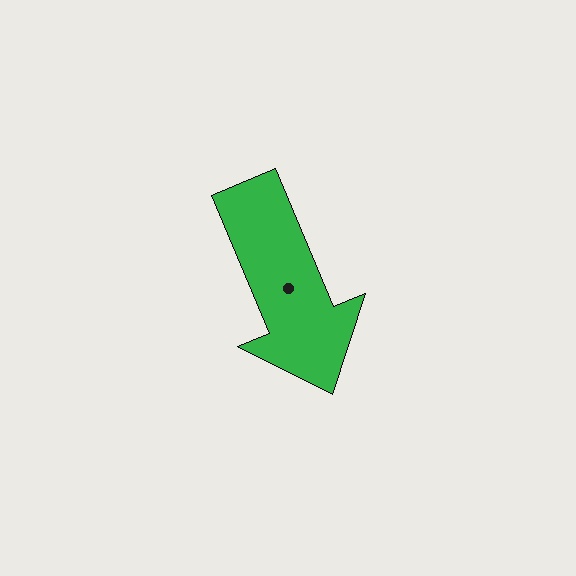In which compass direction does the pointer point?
Southeast.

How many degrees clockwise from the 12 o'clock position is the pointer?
Approximately 157 degrees.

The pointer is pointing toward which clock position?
Roughly 5 o'clock.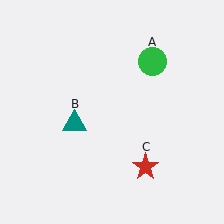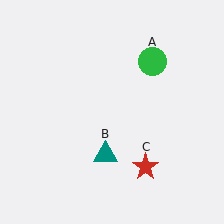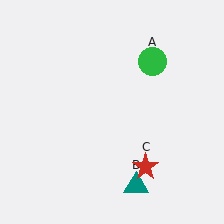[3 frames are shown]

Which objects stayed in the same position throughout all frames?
Green circle (object A) and red star (object C) remained stationary.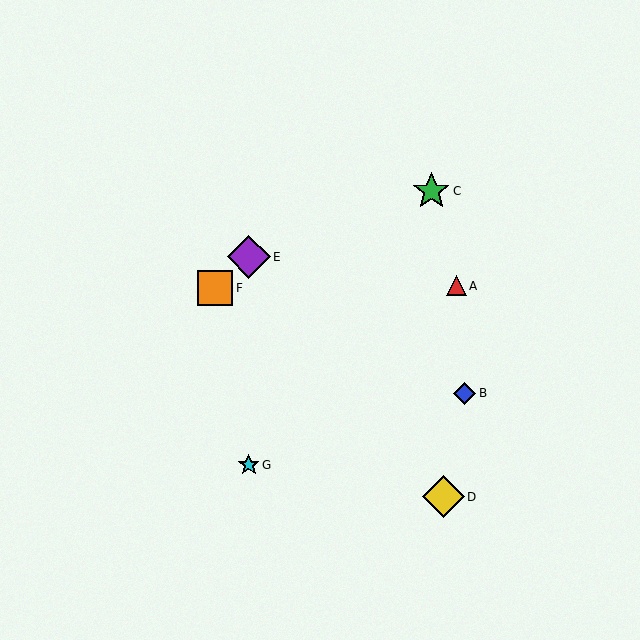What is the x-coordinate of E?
Object E is at x≈249.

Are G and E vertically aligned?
Yes, both are at x≈249.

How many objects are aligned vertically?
2 objects (E, G) are aligned vertically.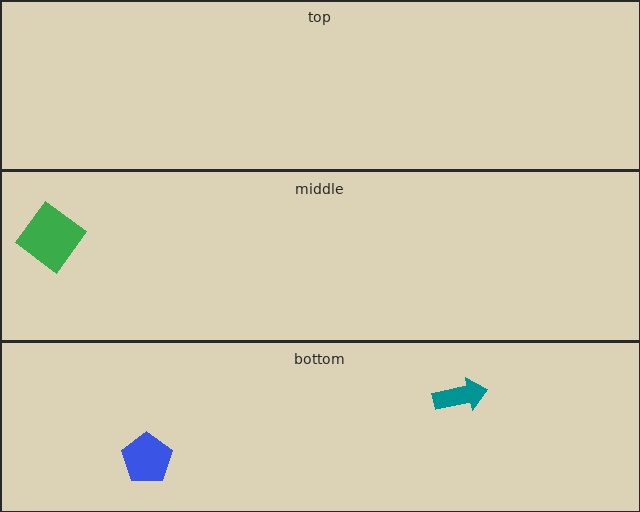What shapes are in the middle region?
The green diamond.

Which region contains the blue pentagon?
The bottom region.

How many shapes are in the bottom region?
2.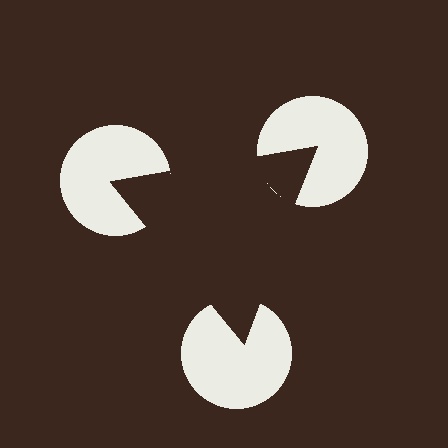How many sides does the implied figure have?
3 sides.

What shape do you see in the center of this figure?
An illusory triangle — its edges are inferred from the aligned wedge cuts in the pac-man discs, not physically drawn.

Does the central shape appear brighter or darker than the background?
It typically appears slightly darker than the background, even though no actual brightness change is drawn.